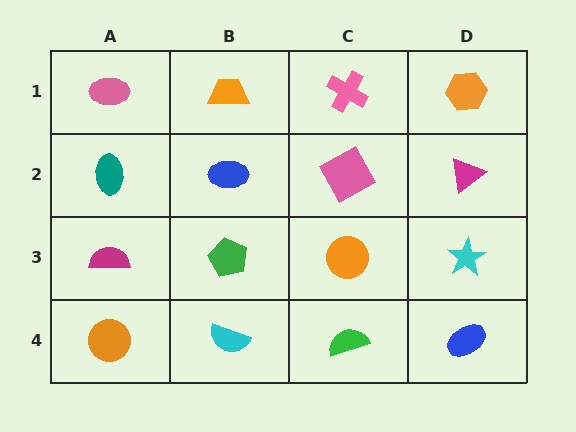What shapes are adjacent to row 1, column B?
A blue ellipse (row 2, column B), a pink ellipse (row 1, column A), a pink cross (row 1, column C).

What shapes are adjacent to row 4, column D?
A cyan star (row 3, column D), a green semicircle (row 4, column C).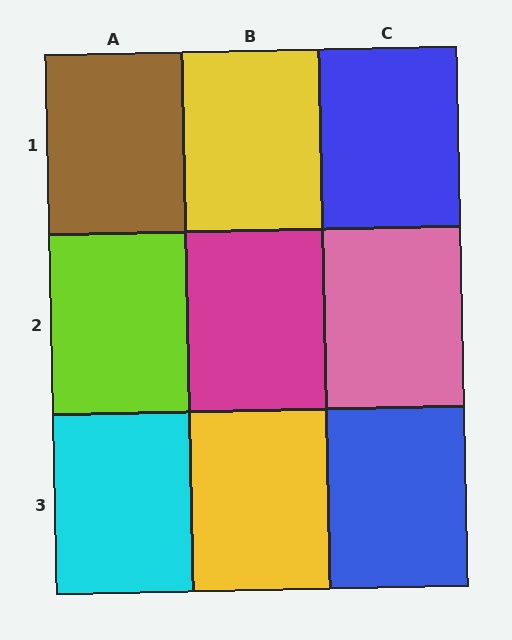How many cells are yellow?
2 cells are yellow.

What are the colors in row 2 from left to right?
Lime, magenta, pink.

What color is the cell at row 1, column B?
Yellow.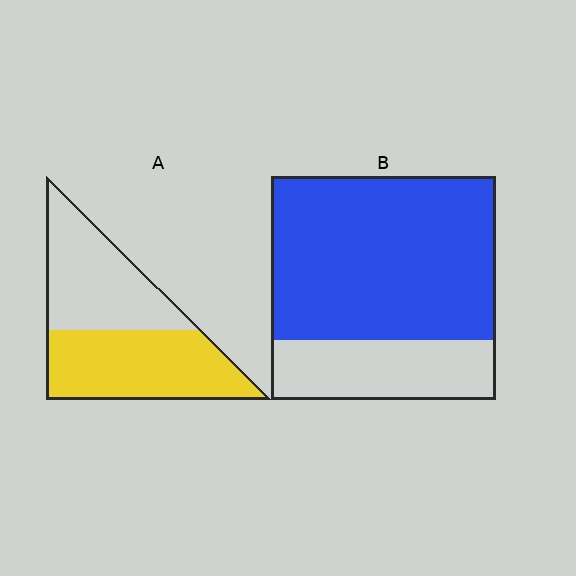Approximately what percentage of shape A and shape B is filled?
A is approximately 55% and B is approximately 75%.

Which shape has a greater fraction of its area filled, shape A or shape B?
Shape B.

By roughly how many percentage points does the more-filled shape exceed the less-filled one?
By roughly 20 percentage points (B over A).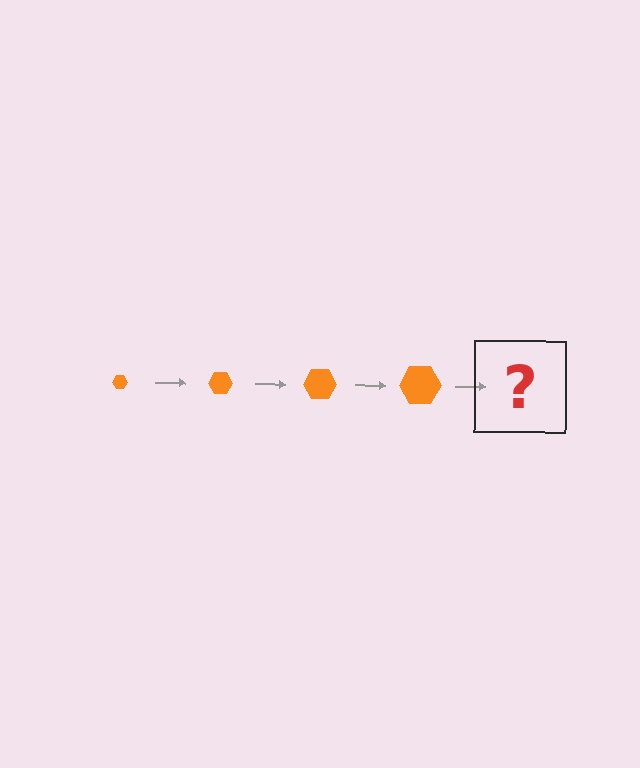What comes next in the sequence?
The next element should be an orange hexagon, larger than the previous one.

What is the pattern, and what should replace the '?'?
The pattern is that the hexagon gets progressively larger each step. The '?' should be an orange hexagon, larger than the previous one.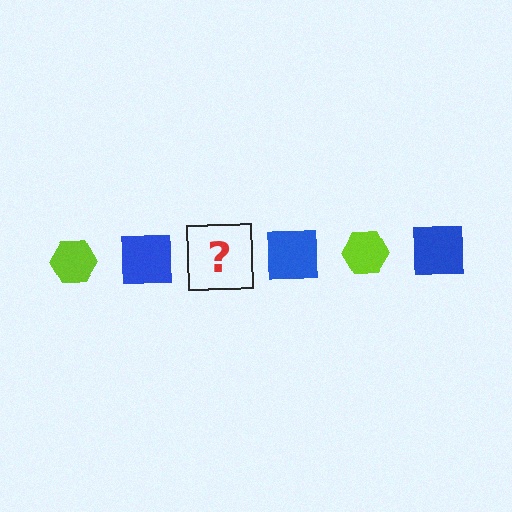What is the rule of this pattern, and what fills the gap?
The rule is that the pattern alternates between lime hexagon and blue square. The gap should be filled with a lime hexagon.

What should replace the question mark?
The question mark should be replaced with a lime hexagon.